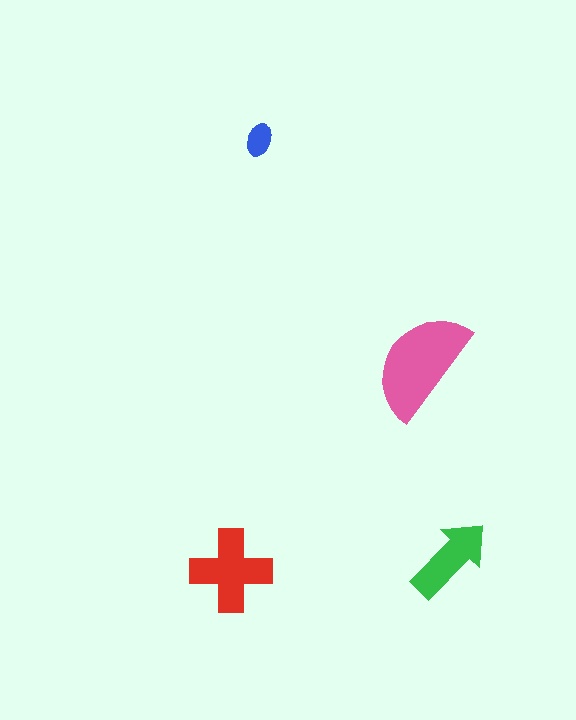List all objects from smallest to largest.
The blue ellipse, the green arrow, the red cross, the pink semicircle.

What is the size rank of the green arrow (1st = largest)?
3rd.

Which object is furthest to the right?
The green arrow is rightmost.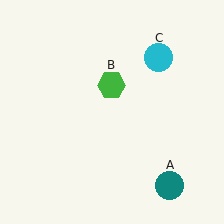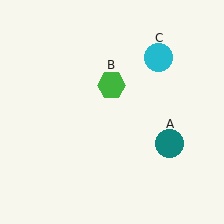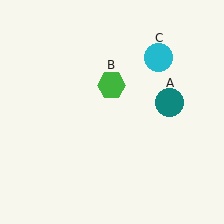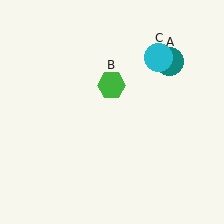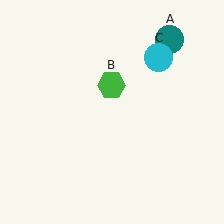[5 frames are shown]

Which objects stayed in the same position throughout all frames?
Green hexagon (object B) and cyan circle (object C) remained stationary.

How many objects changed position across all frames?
1 object changed position: teal circle (object A).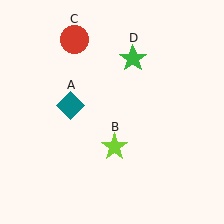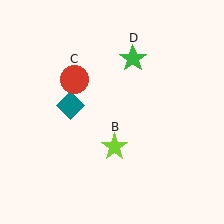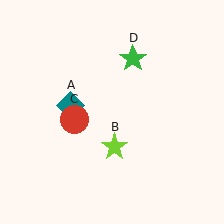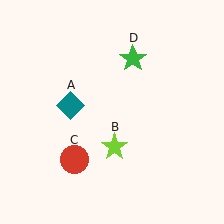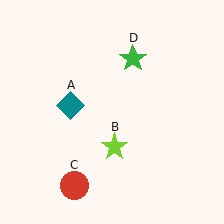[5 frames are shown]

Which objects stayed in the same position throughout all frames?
Teal diamond (object A) and lime star (object B) and green star (object D) remained stationary.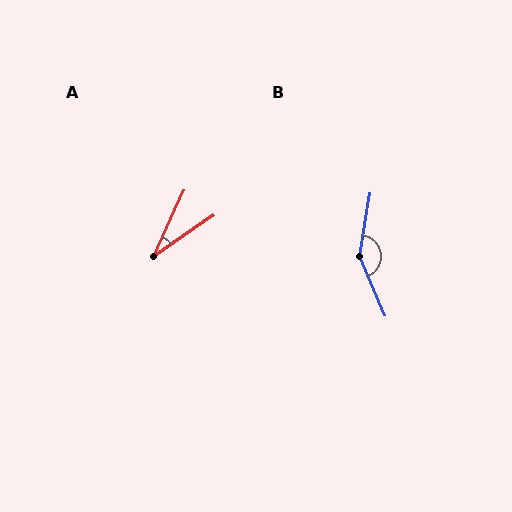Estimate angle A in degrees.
Approximately 31 degrees.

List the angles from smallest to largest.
A (31°), B (148°).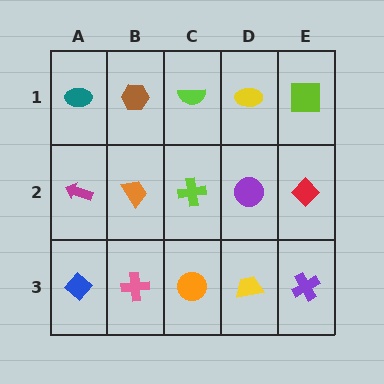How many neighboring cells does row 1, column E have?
2.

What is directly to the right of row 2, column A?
An orange trapezoid.